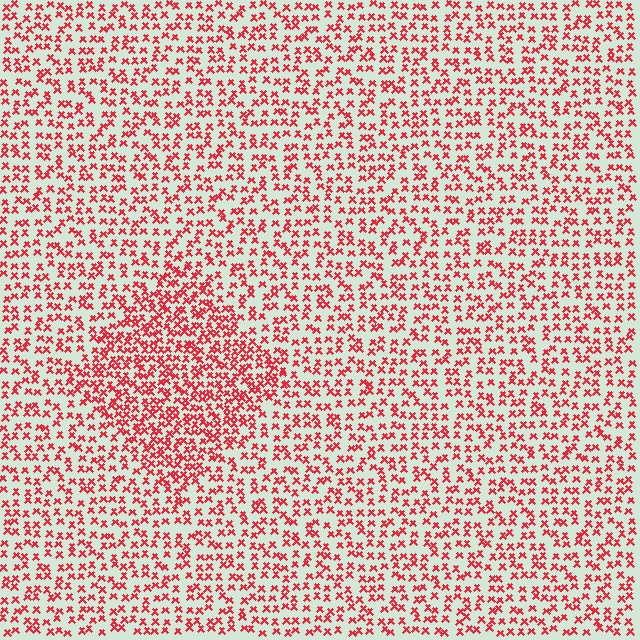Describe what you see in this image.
The image contains small red elements arranged at two different densities. A diamond-shaped region is visible where the elements are more densely packed than the surrounding area.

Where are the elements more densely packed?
The elements are more densely packed inside the diamond boundary.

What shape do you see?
I see a diamond.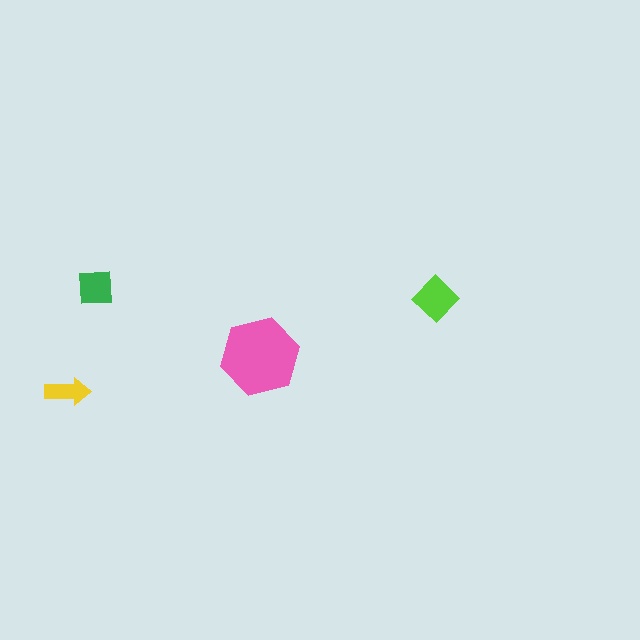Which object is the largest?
The pink hexagon.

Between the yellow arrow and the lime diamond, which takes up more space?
The lime diamond.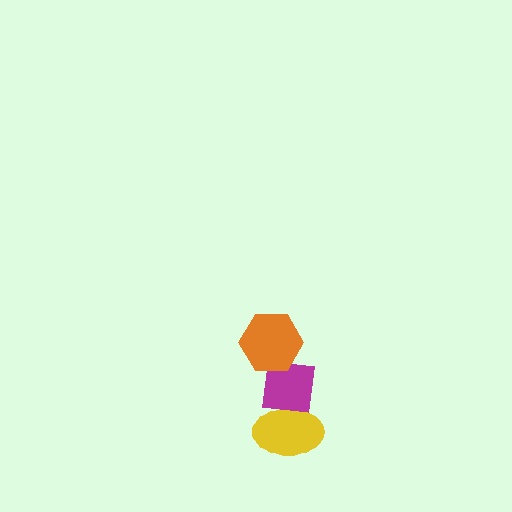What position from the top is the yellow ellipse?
The yellow ellipse is 3rd from the top.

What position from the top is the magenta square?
The magenta square is 2nd from the top.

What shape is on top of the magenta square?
The orange hexagon is on top of the magenta square.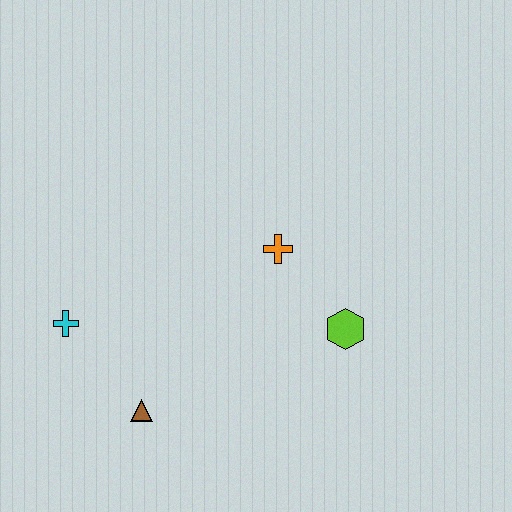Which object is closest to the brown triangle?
The cyan cross is closest to the brown triangle.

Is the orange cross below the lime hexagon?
No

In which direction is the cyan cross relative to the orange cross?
The cyan cross is to the left of the orange cross.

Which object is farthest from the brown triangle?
The lime hexagon is farthest from the brown triangle.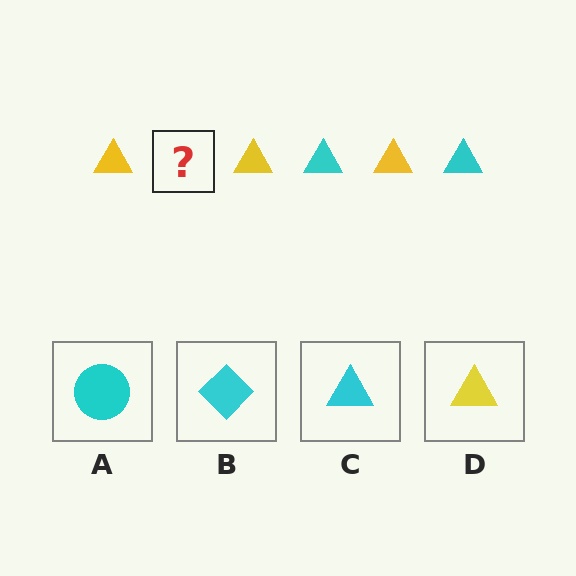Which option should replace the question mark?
Option C.